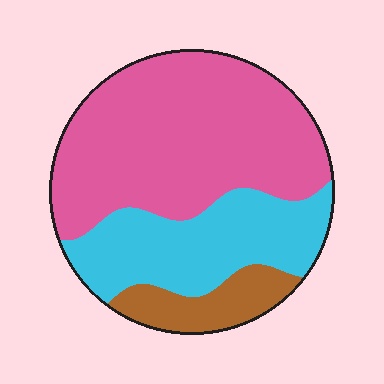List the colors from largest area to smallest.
From largest to smallest: pink, cyan, brown.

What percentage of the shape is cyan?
Cyan covers 31% of the shape.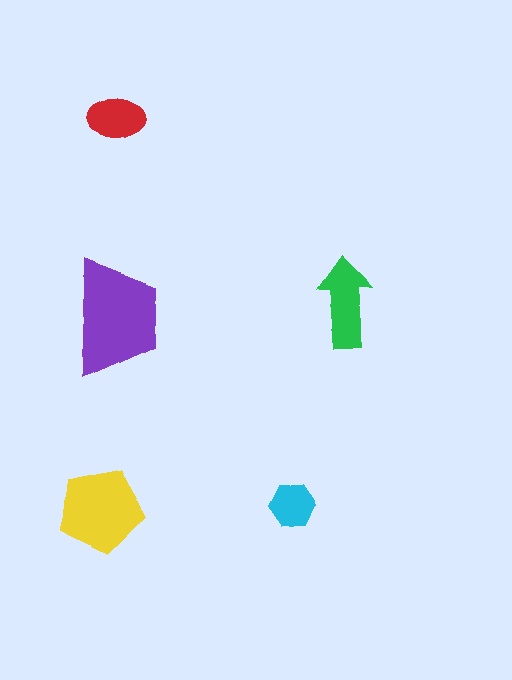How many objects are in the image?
There are 5 objects in the image.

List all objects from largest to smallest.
The purple trapezoid, the yellow pentagon, the green arrow, the red ellipse, the cyan hexagon.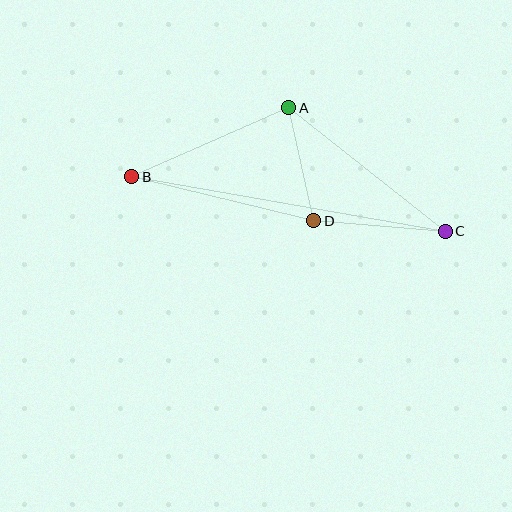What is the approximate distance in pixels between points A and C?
The distance between A and C is approximately 199 pixels.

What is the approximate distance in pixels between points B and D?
The distance between B and D is approximately 187 pixels.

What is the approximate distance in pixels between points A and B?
The distance between A and B is approximately 171 pixels.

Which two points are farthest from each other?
Points B and C are farthest from each other.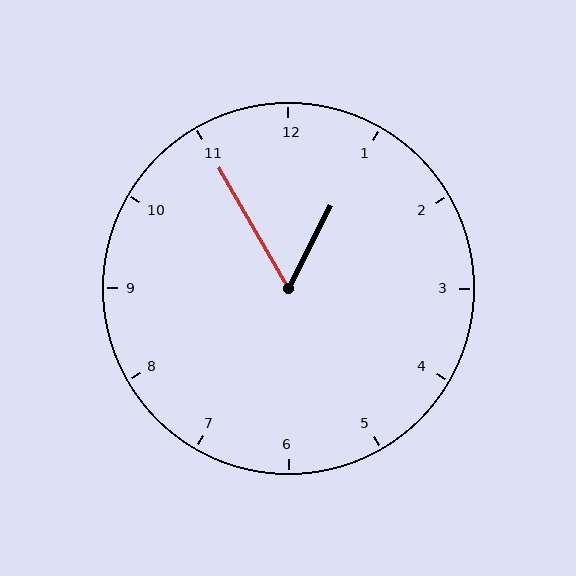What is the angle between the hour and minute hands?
Approximately 58 degrees.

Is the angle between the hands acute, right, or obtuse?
It is acute.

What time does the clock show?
12:55.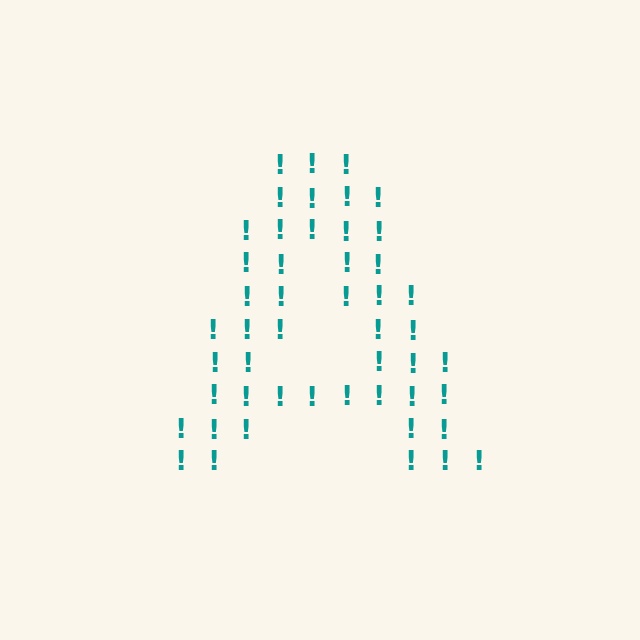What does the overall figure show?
The overall figure shows the letter A.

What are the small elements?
The small elements are exclamation marks.